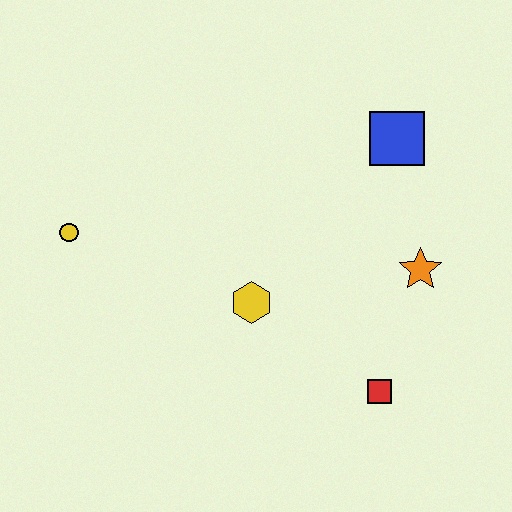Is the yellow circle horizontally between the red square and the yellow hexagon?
No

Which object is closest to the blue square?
The orange star is closest to the blue square.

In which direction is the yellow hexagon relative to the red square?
The yellow hexagon is to the left of the red square.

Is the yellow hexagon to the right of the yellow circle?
Yes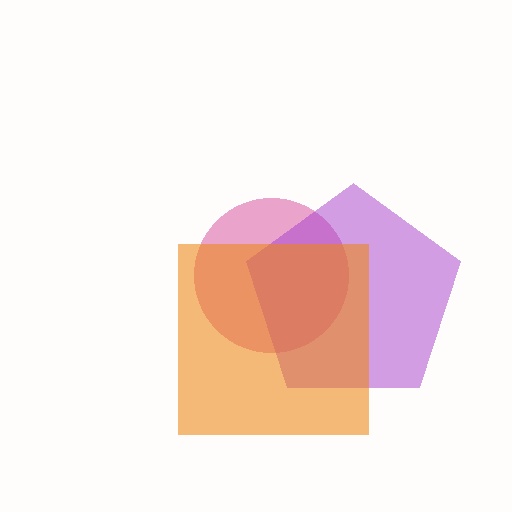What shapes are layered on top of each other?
The layered shapes are: a pink circle, a purple pentagon, an orange square.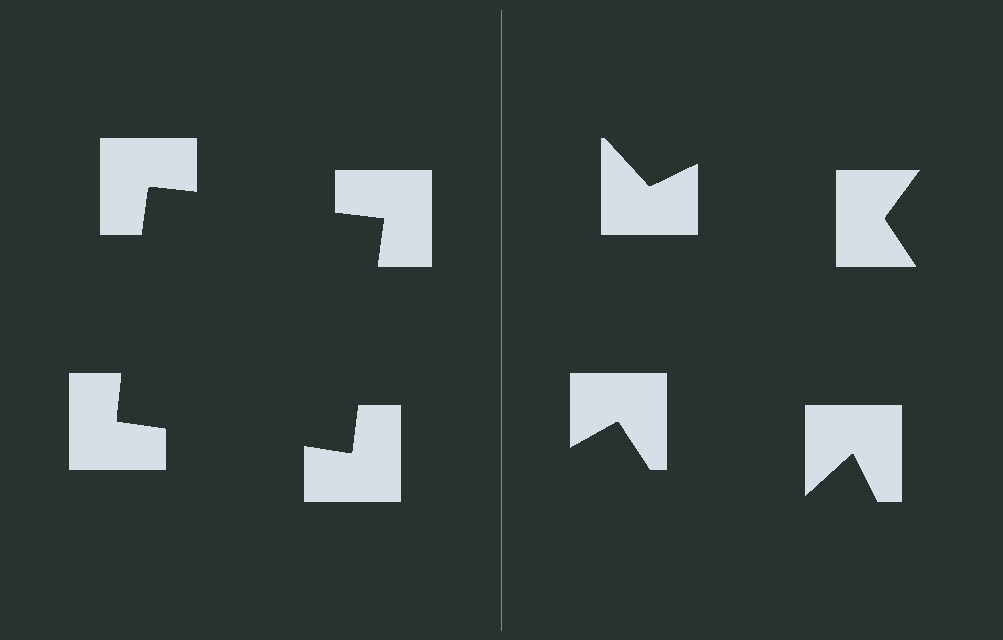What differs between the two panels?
The notched squares are positioned identically on both sides; only the wedge orientations differ. On the left they align to a square; on the right they are misaligned.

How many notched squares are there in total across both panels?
8 — 4 on each side.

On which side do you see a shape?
An illusory square appears on the left side. On the right side the wedge cuts are rotated, so no coherent shape forms.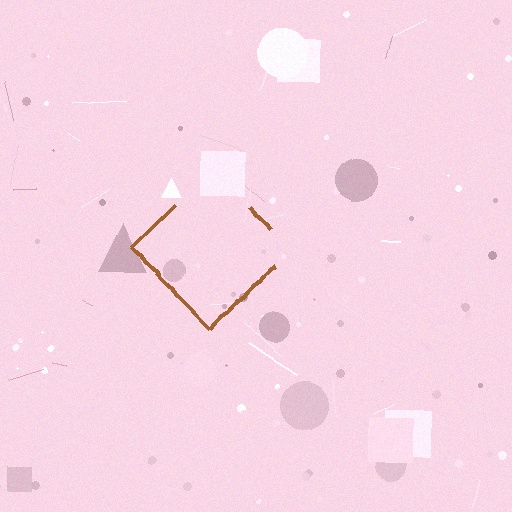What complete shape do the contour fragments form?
The contour fragments form a diamond.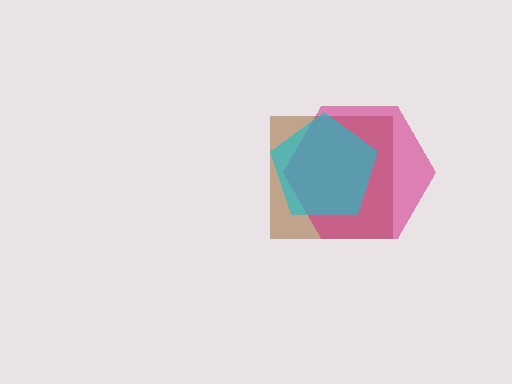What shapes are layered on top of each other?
The layered shapes are: a brown square, a magenta hexagon, a cyan pentagon.